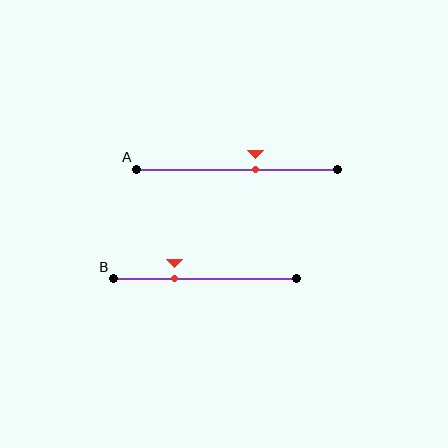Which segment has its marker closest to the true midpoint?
Segment A has its marker closest to the true midpoint.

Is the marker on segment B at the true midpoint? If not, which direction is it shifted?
No, the marker on segment B is shifted to the left by about 17% of the segment length.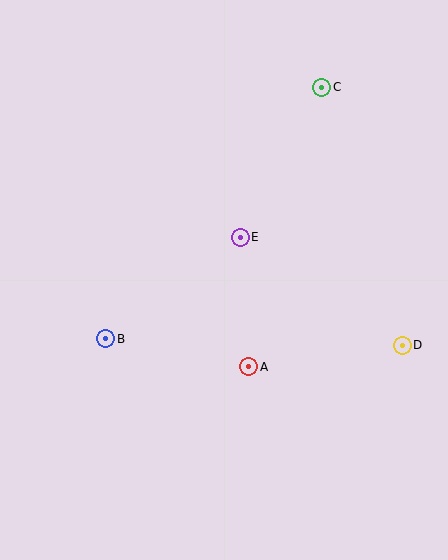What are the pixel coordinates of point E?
Point E is at (240, 237).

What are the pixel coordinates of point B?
Point B is at (106, 339).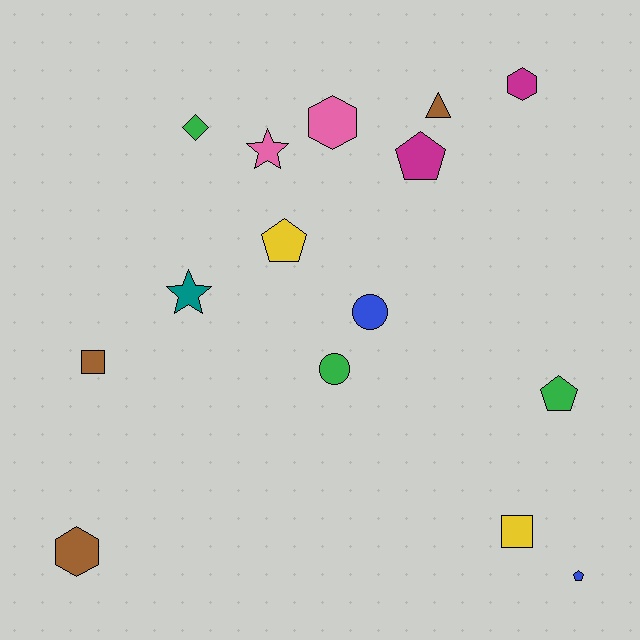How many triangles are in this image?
There is 1 triangle.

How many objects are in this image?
There are 15 objects.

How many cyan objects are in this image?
There are no cyan objects.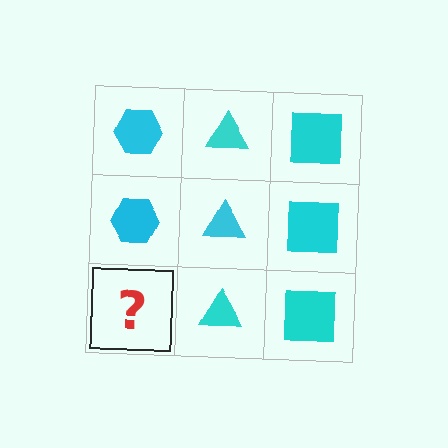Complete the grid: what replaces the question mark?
The question mark should be replaced with a cyan hexagon.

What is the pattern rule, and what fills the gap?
The rule is that each column has a consistent shape. The gap should be filled with a cyan hexagon.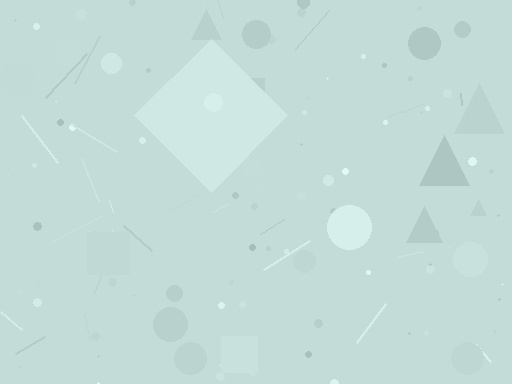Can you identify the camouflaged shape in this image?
The camouflaged shape is a diamond.